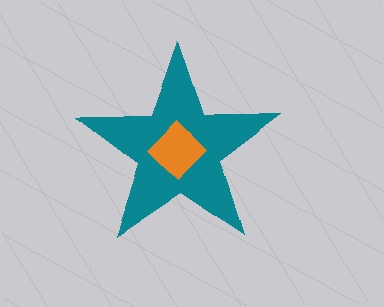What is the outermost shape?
The teal star.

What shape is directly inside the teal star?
The orange diamond.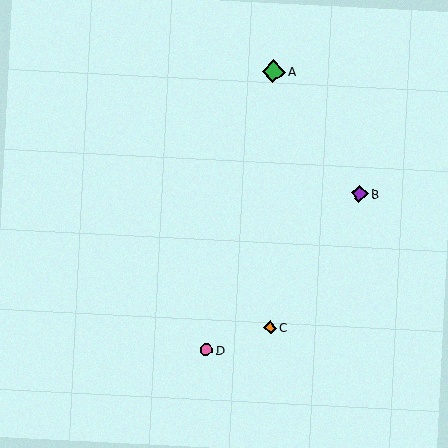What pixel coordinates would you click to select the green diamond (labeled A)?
Click at (274, 72) to select the green diamond A.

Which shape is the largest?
The green diamond (labeled A) is the largest.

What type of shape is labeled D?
Shape D is a pink circle.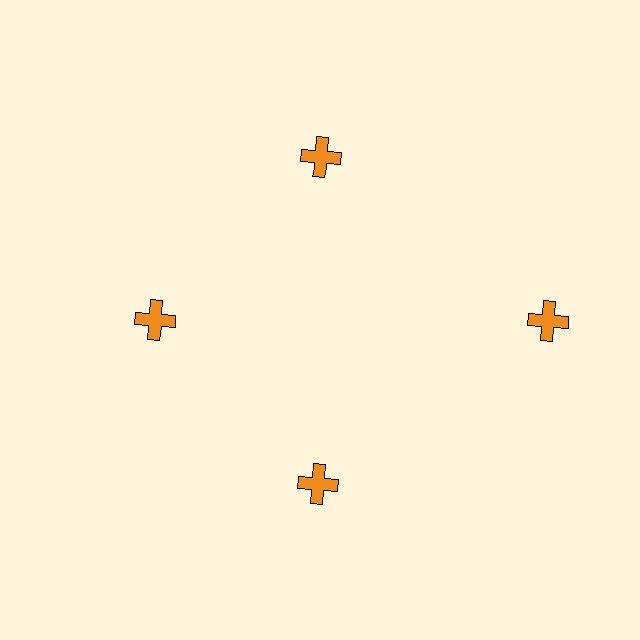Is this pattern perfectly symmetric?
No. The 4 orange crosses are arranged in a ring, but one element near the 3 o'clock position is pushed outward from the center, breaking the 4-fold rotational symmetry.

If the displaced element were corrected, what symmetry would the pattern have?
It would have 4-fold rotational symmetry — the pattern would map onto itself every 90 degrees.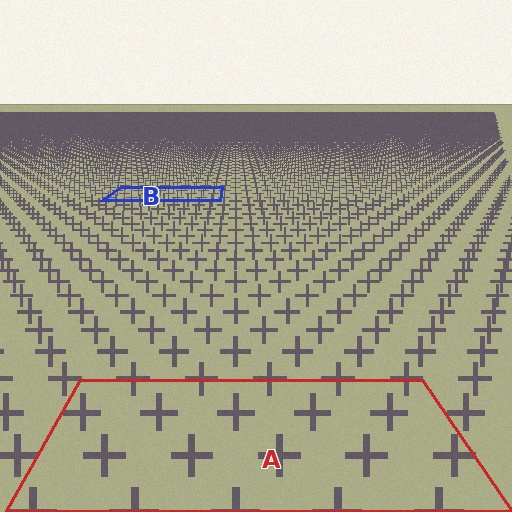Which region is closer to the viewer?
Region A is closer. The texture elements there are larger and more spread out.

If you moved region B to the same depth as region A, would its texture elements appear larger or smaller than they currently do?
They would appear larger. At a closer depth, the same texture elements are projected at a bigger on-screen size.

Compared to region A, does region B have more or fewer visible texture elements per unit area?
Region B has more texture elements per unit area — they are packed more densely because it is farther away.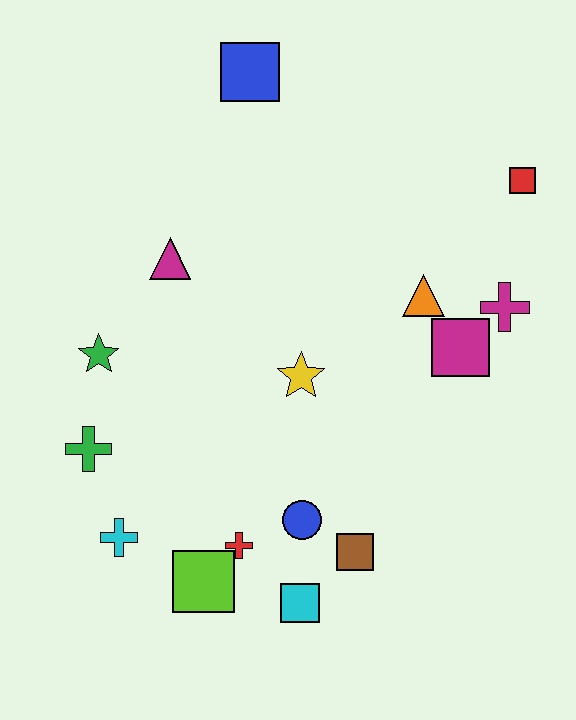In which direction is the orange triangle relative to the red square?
The orange triangle is below the red square.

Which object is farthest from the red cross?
The blue square is farthest from the red cross.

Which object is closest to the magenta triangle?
The green star is closest to the magenta triangle.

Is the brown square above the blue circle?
No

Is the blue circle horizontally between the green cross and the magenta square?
Yes